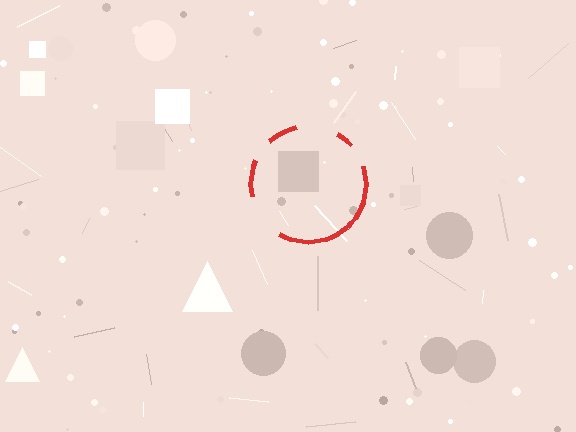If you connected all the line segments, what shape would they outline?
They would outline a circle.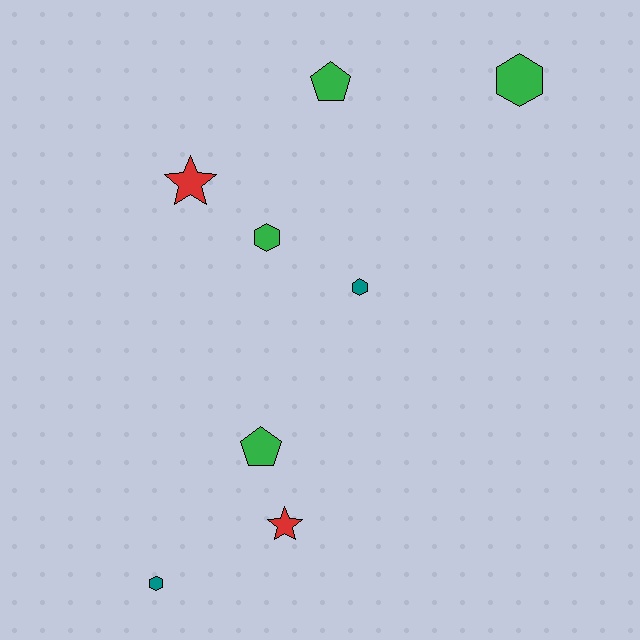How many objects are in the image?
There are 8 objects.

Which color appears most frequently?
Green, with 4 objects.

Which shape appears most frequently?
Hexagon, with 4 objects.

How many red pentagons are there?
There are no red pentagons.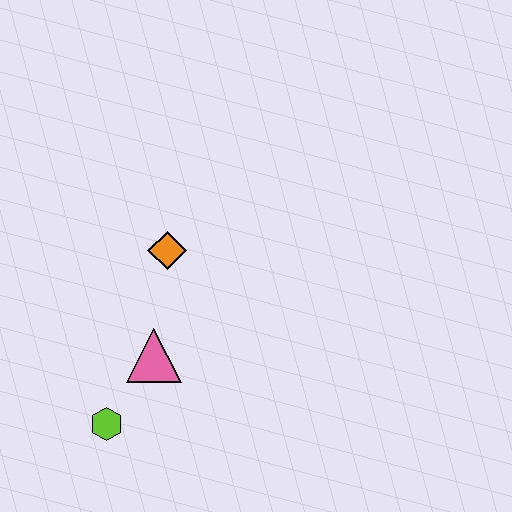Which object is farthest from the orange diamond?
The lime hexagon is farthest from the orange diamond.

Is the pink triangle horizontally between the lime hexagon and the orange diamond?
Yes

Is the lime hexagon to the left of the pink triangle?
Yes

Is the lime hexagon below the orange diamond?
Yes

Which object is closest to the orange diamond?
The pink triangle is closest to the orange diamond.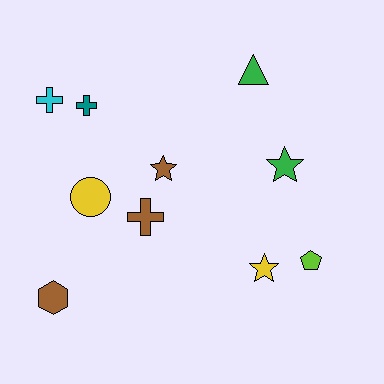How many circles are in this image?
There is 1 circle.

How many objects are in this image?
There are 10 objects.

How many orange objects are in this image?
There are no orange objects.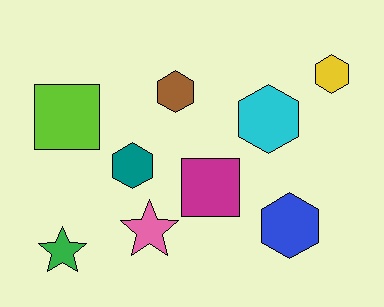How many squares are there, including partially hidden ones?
There are 2 squares.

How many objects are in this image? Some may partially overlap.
There are 9 objects.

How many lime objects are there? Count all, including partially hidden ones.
There is 1 lime object.